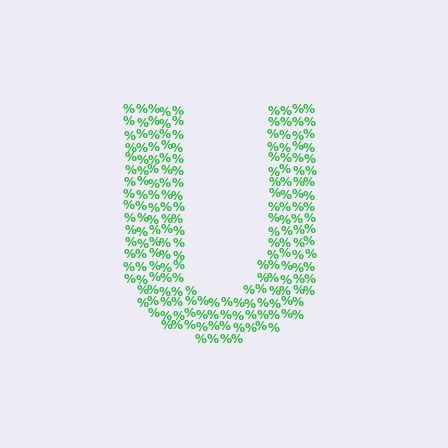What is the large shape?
The large shape is the letter U.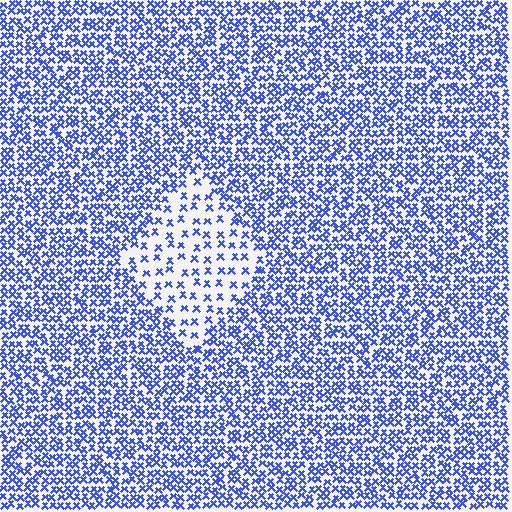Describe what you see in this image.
The image contains small blue elements arranged at two different densities. A diamond-shaped region is visible where the elements are less densely packed than the surrounding area.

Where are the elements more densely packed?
The elements are more densely packed outside the diamond boundary.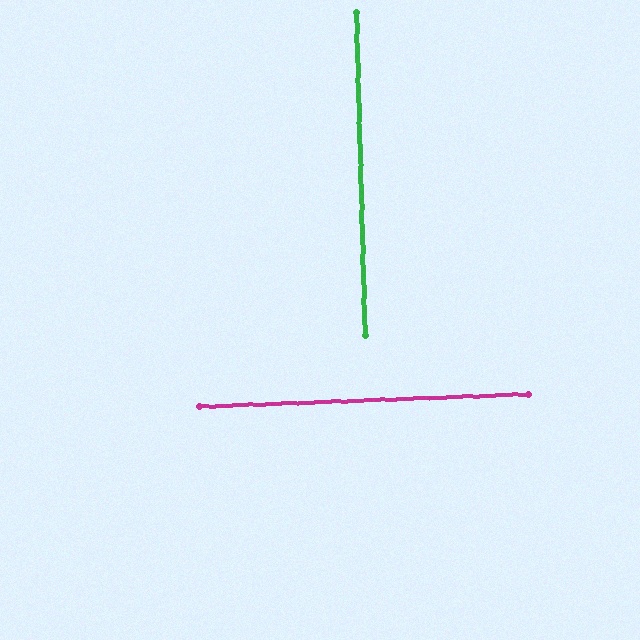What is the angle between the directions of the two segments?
Approximately 90 degrees.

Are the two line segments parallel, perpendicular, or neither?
Perpendicular — they meet at approximately 90°.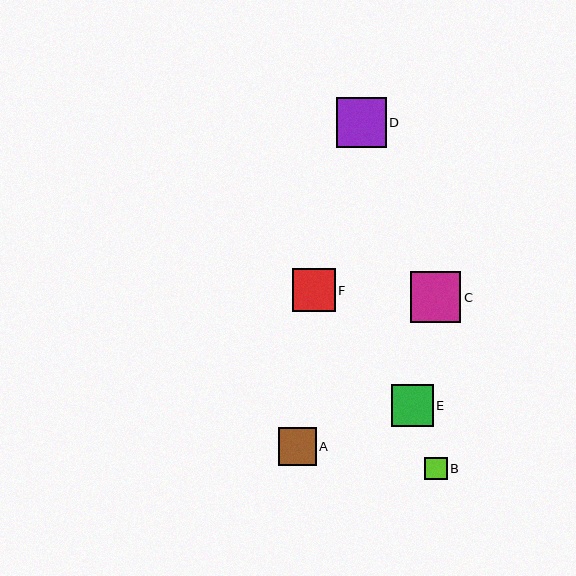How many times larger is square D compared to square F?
Square D is approximately 1.2 times the size of square F.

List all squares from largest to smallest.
From largest to smallest: C, D, F, E, A, B.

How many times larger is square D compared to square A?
Square D is approximately 1.3 times the size of square A.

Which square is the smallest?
Square B is the smallest with a size of approximately 22 pixels.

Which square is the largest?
Square C is the largest with a size of approximately 51 pixels.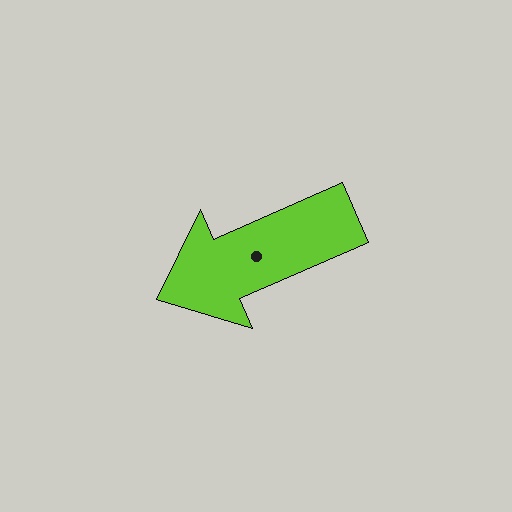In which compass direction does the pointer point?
Southwest.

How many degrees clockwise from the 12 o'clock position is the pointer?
Approximately 247 degrees.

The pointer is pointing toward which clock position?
Roughly 8 o'clock.